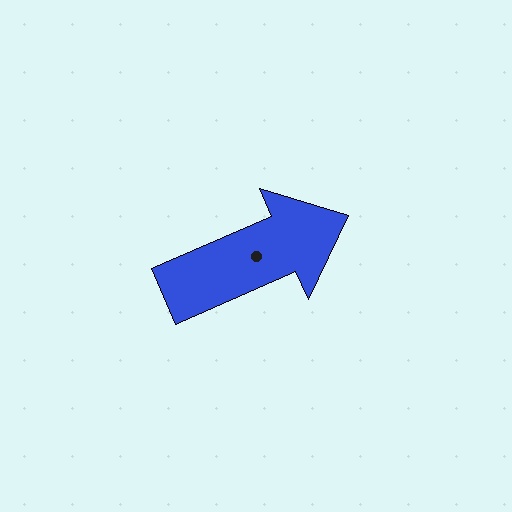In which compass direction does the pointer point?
Northeast.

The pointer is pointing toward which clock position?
Roughly 2 o'clock.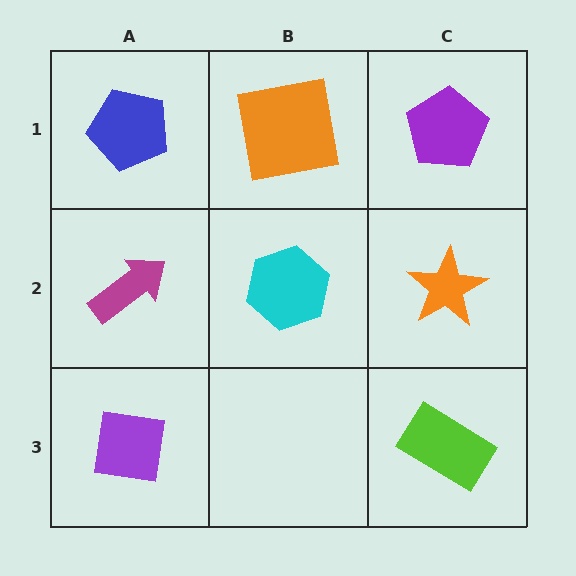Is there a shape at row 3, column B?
No, that cell is empty.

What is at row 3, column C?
A lime rectangle.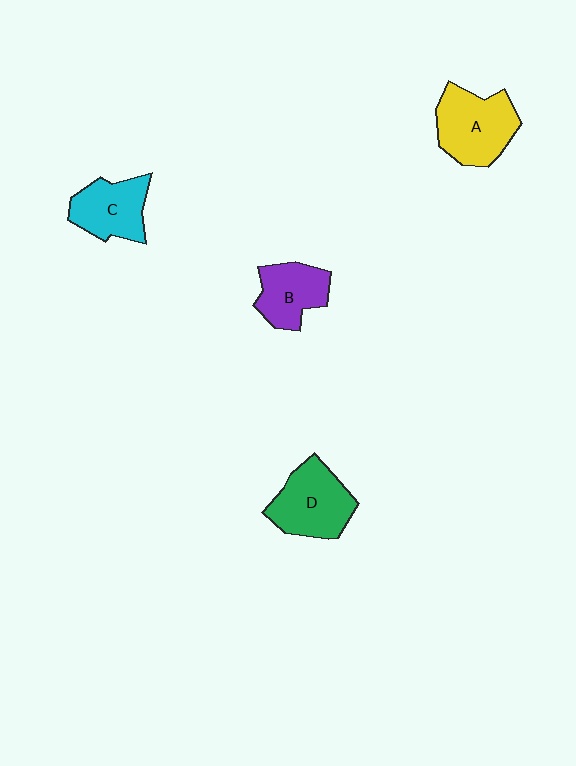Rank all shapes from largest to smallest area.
From largest to smallest: A (yellow), D (green), C (cyan), B (purple).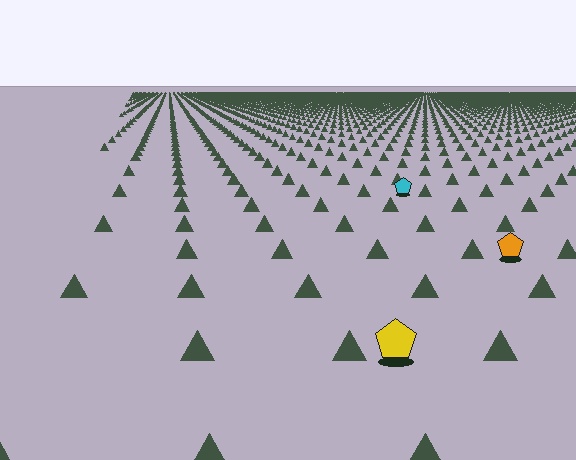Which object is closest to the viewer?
The yellow pentagon is closest. The texture marks near it are larger and more spread out.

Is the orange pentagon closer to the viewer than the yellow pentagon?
No. The yellow pentagon is closer — you can tell from the texture gradient: the ground texture is coarser near it.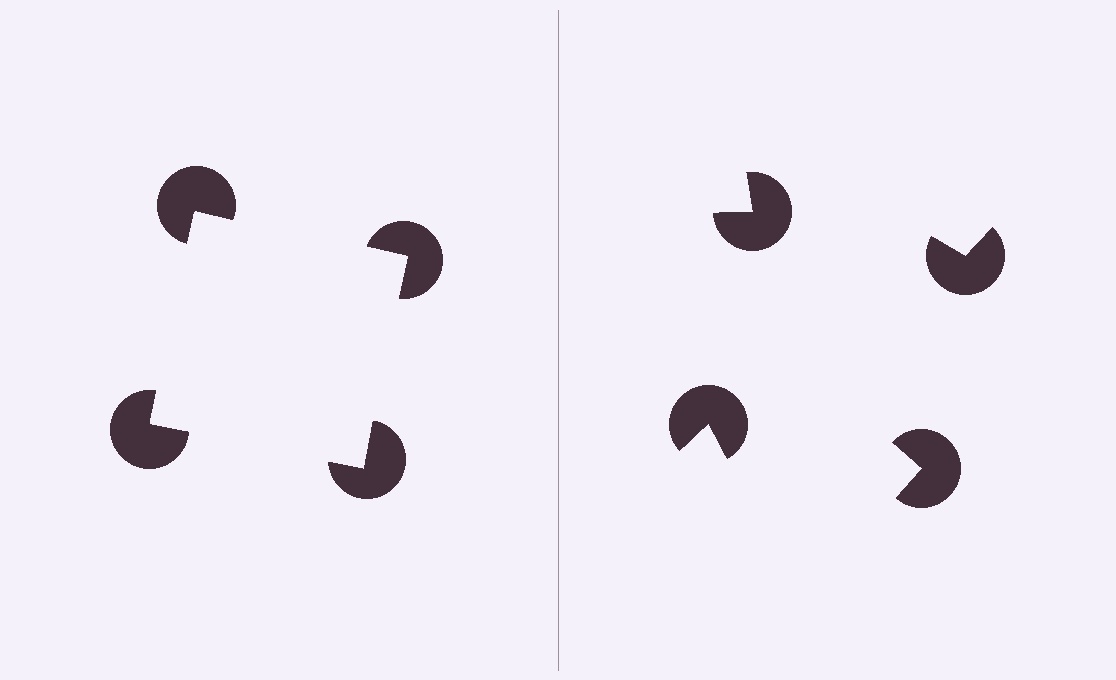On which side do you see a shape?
An illusory square appears on the left side. On the right side the wedge cuts are rotated, so no coherent shape forms.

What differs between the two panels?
The pac-man discs are positioned identically on both sides; only the wedge orientations differ. On the left they align to a square; on the right they are misaligned.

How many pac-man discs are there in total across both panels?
8 — 4 on each side.